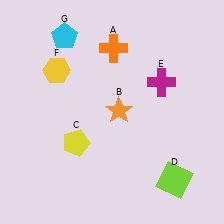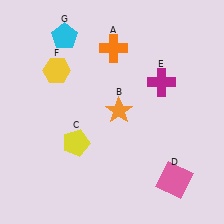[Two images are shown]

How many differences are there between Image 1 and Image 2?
There is 1 difference between the two images.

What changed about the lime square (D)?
In Image 1, D is lime. In Image 2, it changed to pink.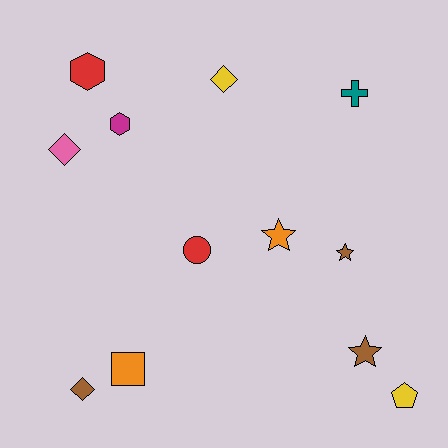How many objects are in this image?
There are 12 objects.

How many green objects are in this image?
There are no green objects.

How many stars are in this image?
There are 3 stars.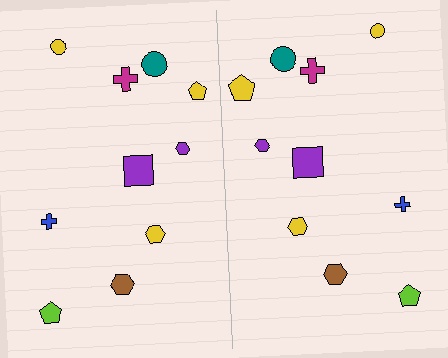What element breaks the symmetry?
The yellow pentagon on the right side has a different size than its mirror counterpart.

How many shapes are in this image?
There are 20 shapes in this image.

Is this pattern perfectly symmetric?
No, the pattern is not perfectly symmetric. The yellow pentagon on the right side has a different size than its mirror counterpart.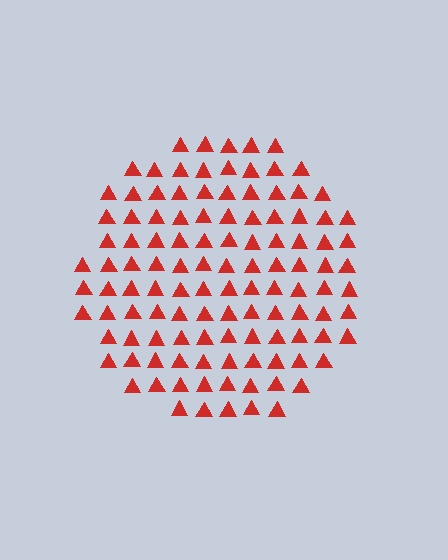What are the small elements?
The small elements are triangles.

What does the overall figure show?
The overall figure shows a circle.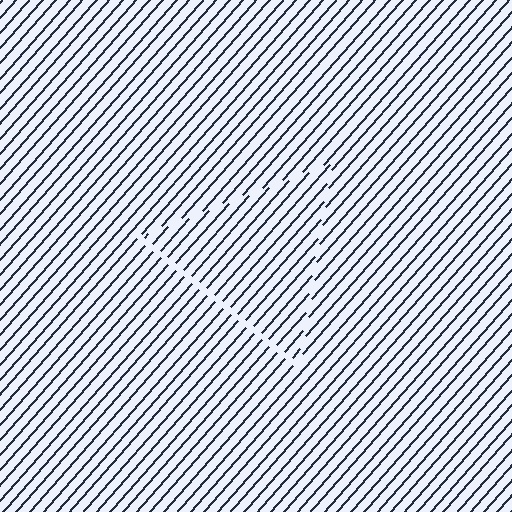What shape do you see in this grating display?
An illusory triangle. The interior of the shape contains the same grating, shifted by half a period — the contour is defined by the phase discontinuity where line-ends from the inner and outer gratings abut.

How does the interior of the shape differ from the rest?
The interior of the shape contains the same grating, shifted by half a period — the contour is defined by the phase discontinuity where line-ends from the inner and outer gratings abut.